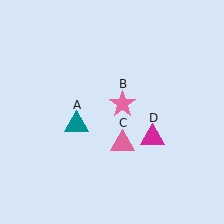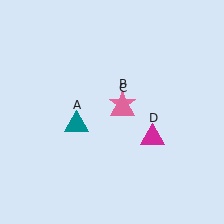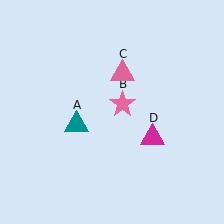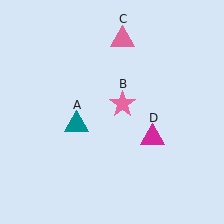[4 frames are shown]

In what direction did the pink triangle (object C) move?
The pink triangle (object C) moved up.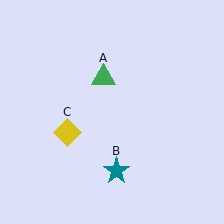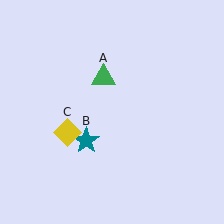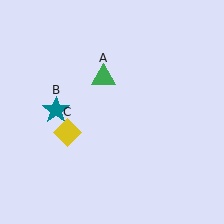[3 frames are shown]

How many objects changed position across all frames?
1 object changed position: teal star (object B).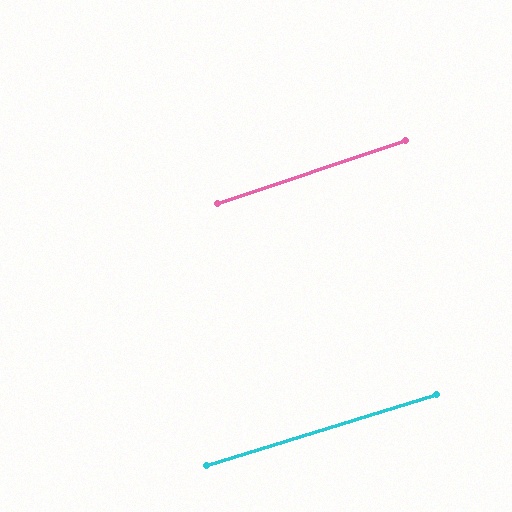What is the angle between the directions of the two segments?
Approximately 2 degrees.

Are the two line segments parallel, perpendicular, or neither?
Parallel — their directions differ by only 1.6°.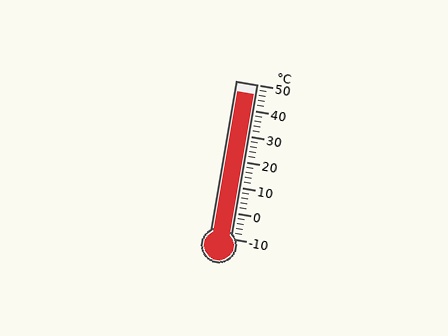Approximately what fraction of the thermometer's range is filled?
The thermometer is filled to approximately 95% of its range.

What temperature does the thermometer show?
The thermometer shows approximately 46°C.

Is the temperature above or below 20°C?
The temperature is above 20°C.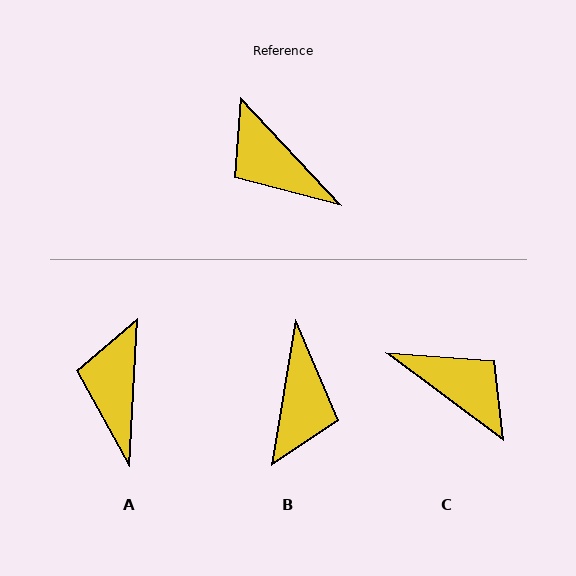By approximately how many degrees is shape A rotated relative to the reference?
Approximately 46 degrees clockwise.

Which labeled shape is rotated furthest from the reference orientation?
C, about 169 degrees away.